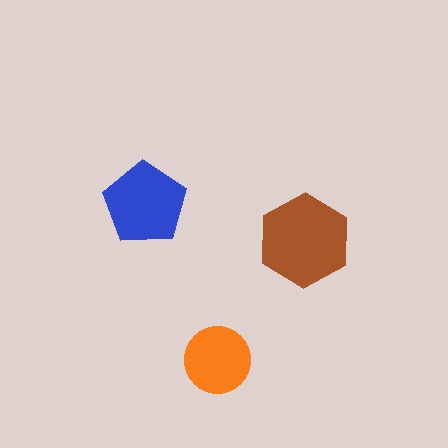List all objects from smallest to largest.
The orange circle, the blue pentagon, the brown hexagon.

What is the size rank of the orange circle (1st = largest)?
3rd.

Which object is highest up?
The blue pentagon is topmost.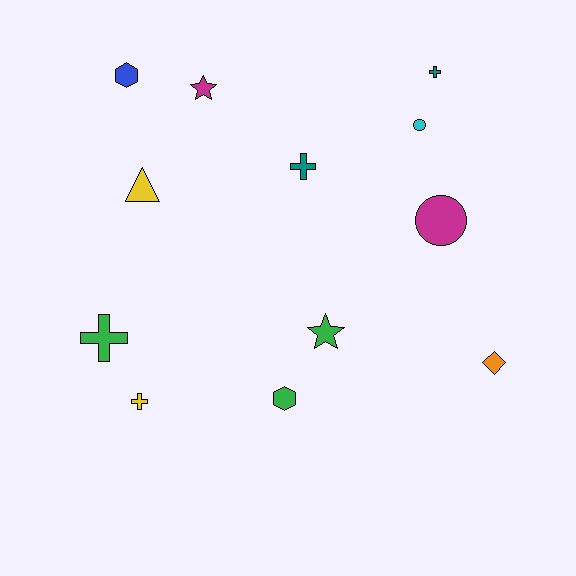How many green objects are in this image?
There are 3 green objects.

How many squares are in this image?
There are no squares.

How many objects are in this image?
There are 12 objects.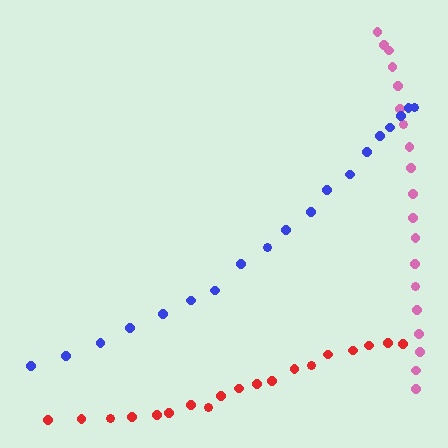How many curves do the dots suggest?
There are 3 distinct paths.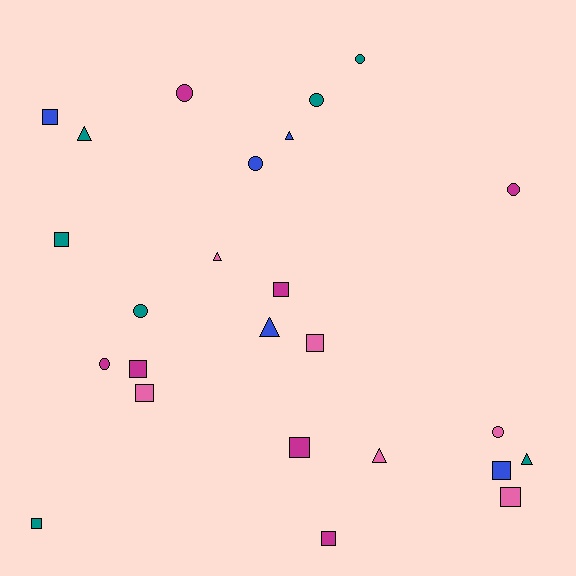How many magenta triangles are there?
There are no magenta triangles.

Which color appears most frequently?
Magenta, with 7 objects.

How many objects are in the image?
There are 25 objects.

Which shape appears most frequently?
Square, with 11 objects.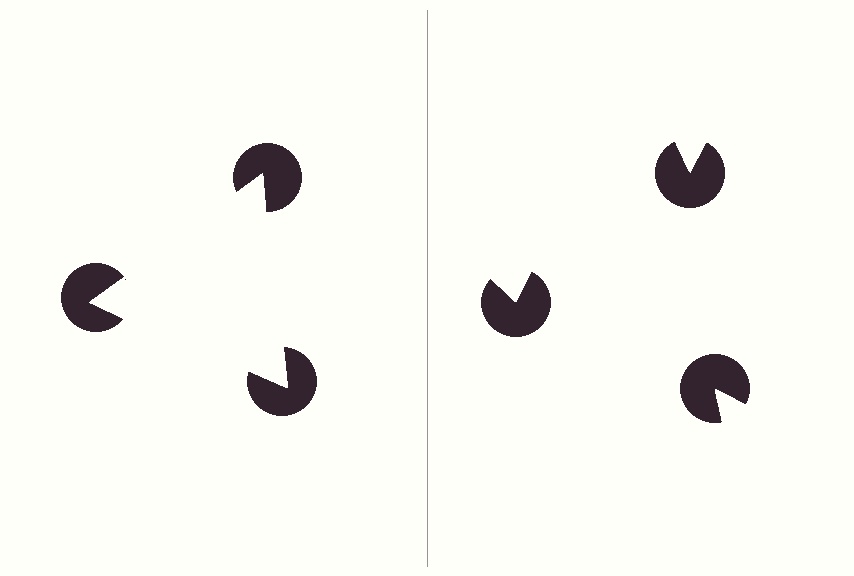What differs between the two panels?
The pac-man discs are positioned identically on both sides; only the wedge orientations differ. On the left they align to a triangle; on the right they are misaligned.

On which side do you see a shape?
An illusory triangle appears on the left side. On the right side the wedge cuts are rotated, so no coherent shape forms.